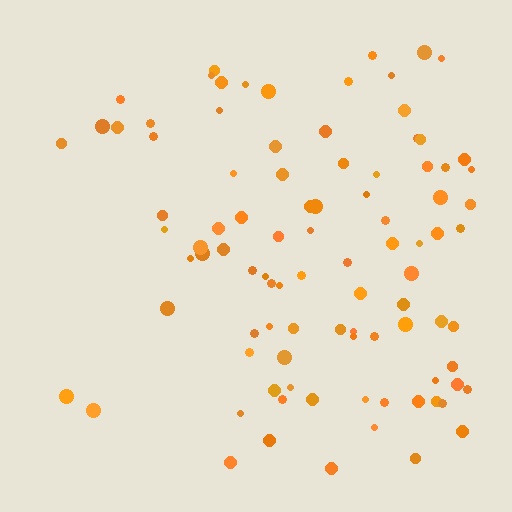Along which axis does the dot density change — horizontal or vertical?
Horizontal.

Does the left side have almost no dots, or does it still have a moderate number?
Still a moderate number, just noticeably fewer than the right.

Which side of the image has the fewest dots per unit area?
The left.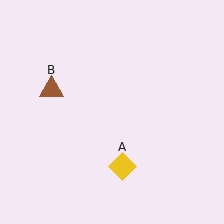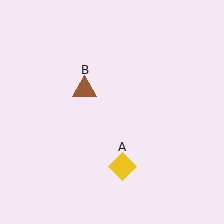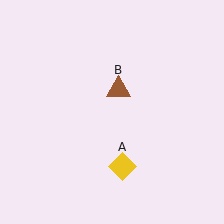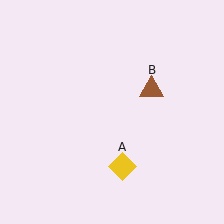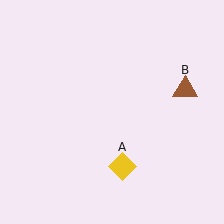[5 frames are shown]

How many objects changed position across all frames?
1 object changed position: brown triangle (object B).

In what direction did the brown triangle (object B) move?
The brown triangle (object B) moved right.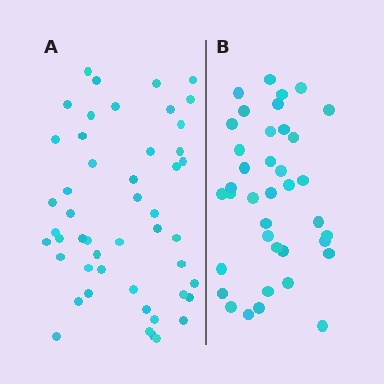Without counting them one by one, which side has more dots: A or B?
Region A (the left region) has more dots.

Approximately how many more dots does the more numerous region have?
Region A has roughly 12 or so more dots than region B.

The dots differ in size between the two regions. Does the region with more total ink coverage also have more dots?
No. Region B has more total ink coverage because its dots are larger, but region A actually contains more individual dots. Total area can be misleading — the number of items is what matters here.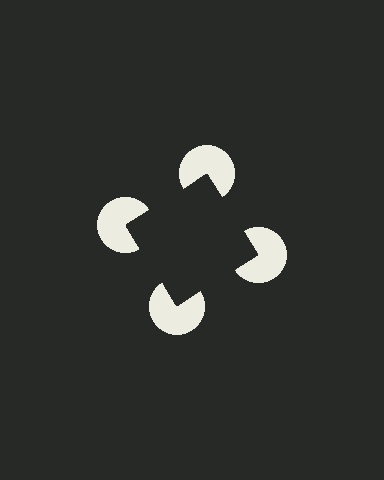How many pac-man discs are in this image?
There are 4 — one at each vertex of the illusory square.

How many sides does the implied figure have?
4 sides.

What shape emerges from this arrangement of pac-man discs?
An illusory square — its edges are inferred from the aligned wedge cuts in the pac-man discs, not physically drawn.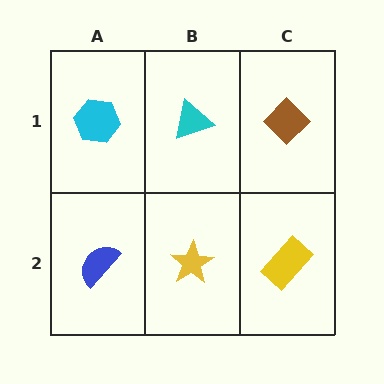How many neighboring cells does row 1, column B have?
3.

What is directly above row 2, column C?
A brown diamond.